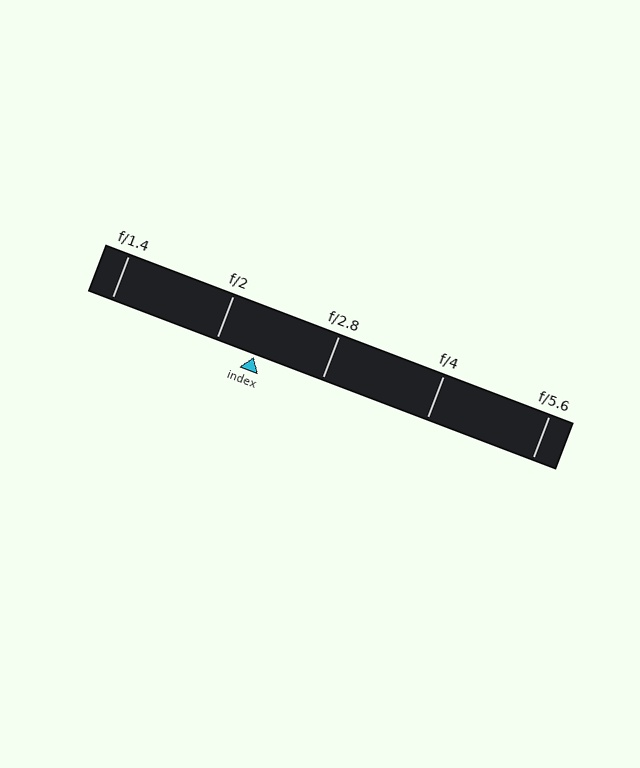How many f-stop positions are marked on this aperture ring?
There are 5 f-stop positions marked.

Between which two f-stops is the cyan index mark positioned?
The index mark is between f/2 and f/2.8.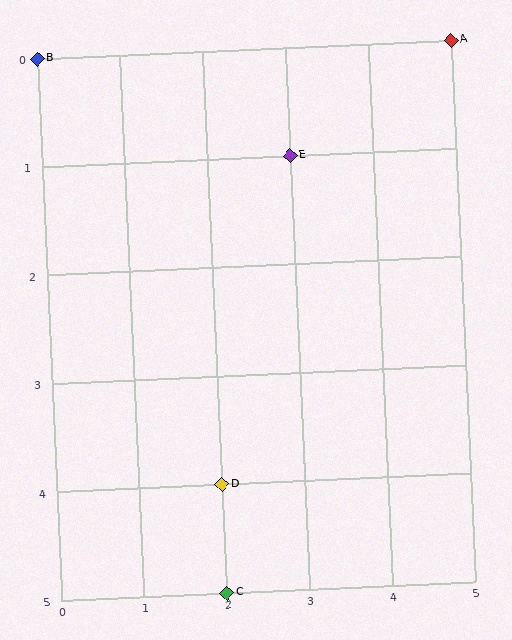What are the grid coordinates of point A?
Point A is at grid coordinates (5, 0).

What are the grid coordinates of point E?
Point E is at grid coordinates (3, 1).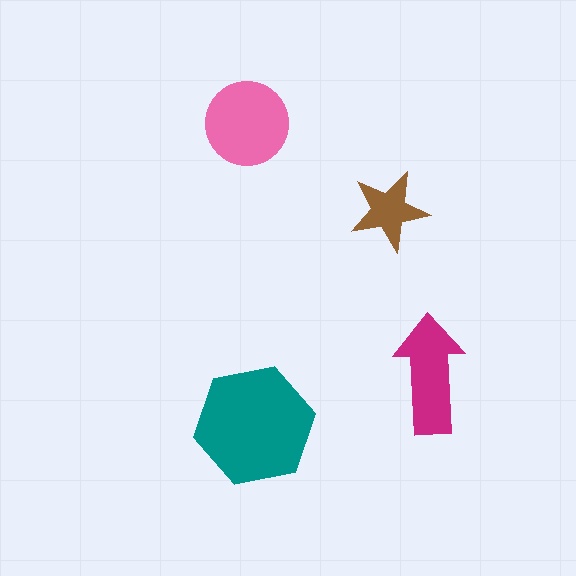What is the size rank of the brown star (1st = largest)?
4th.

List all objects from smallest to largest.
The brown star, the magenta arrow, the pink circle, the teal hexagon.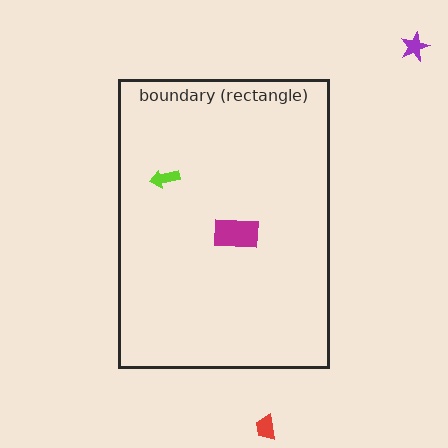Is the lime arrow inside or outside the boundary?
Inside.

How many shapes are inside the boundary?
2 inside, 2 outside.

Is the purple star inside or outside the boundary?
Outside.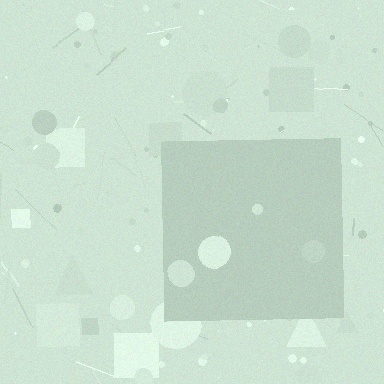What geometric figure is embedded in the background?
A square is embedded in the background.